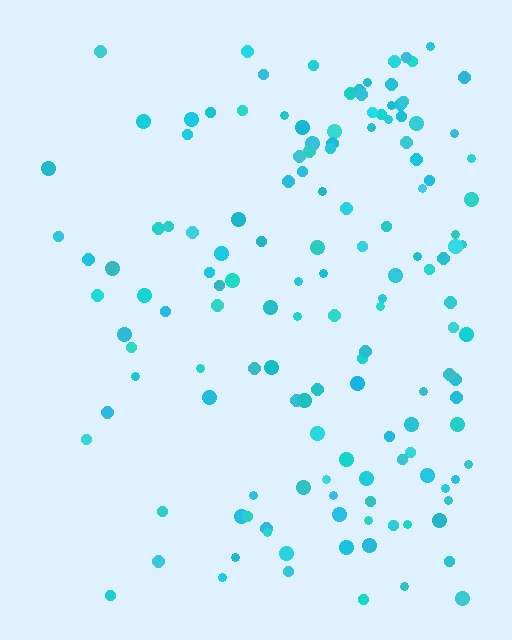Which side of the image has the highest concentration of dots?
The right.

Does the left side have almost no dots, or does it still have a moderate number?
Still a moderate number, just noticeably fewer than the right.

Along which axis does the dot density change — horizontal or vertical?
Horizontal.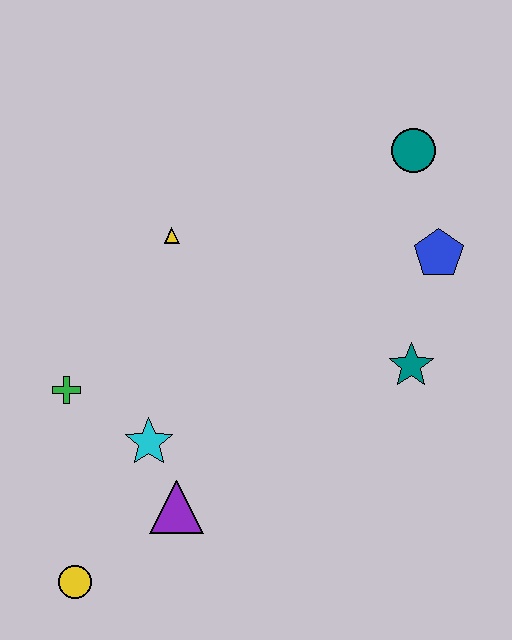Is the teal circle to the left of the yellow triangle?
No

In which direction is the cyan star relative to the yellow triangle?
The cyan star is below the yellow triangle.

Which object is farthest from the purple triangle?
The teal circle is farthest from the purple triangle.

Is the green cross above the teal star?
No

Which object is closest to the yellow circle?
The purple triangle is closest to the yellow circle.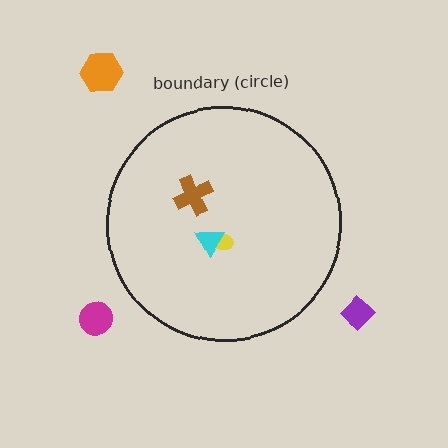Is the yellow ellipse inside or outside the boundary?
Inside.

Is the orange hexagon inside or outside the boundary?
Outside.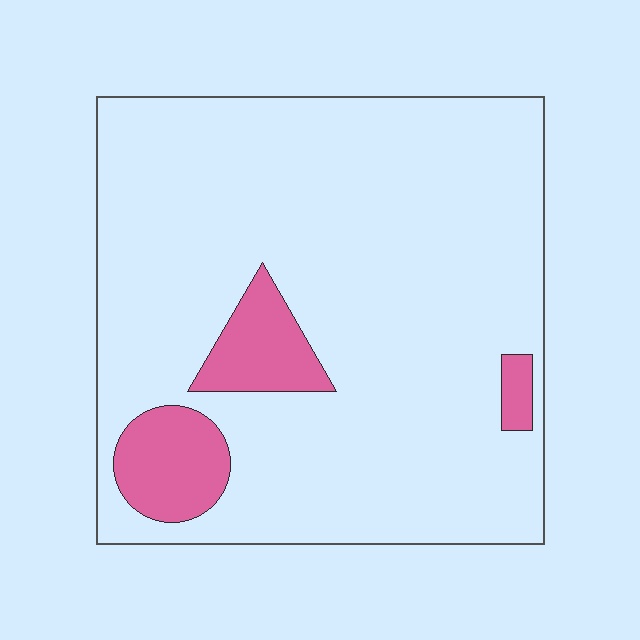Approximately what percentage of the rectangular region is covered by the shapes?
Approximately 10%.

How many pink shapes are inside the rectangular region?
3.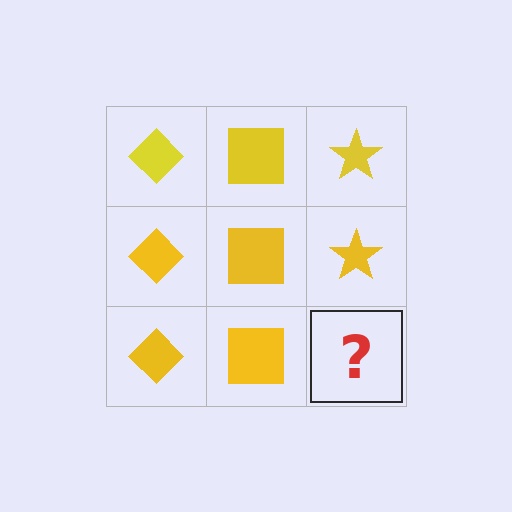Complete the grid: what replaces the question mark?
The question mark should be replaced with a yellow star.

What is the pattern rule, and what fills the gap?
The rule is that each column has a consistent shape. The gap should be filled with a yellow star.